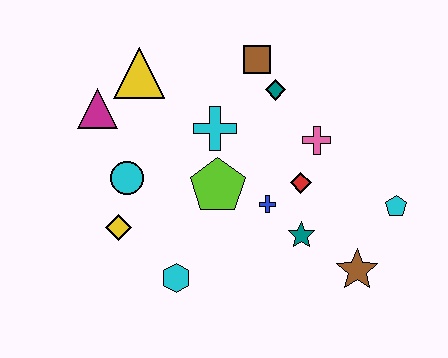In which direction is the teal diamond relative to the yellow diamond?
The teal diamond is to the right of the yellow diamond.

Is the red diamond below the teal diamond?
Yes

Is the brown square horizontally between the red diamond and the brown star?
No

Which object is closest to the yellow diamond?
The cyan circle is closest to the yellow diamond.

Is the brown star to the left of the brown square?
No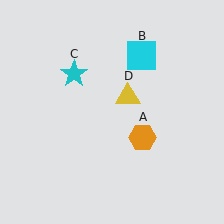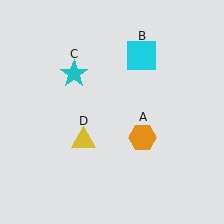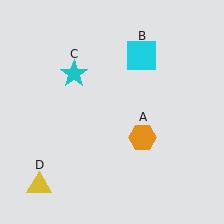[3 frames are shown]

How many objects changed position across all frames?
1 object changed position: yellow triangle (object D).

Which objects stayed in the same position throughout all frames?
Orange hexagon (object A) and cyan square (object B) and cyan star (object C) remained stationary.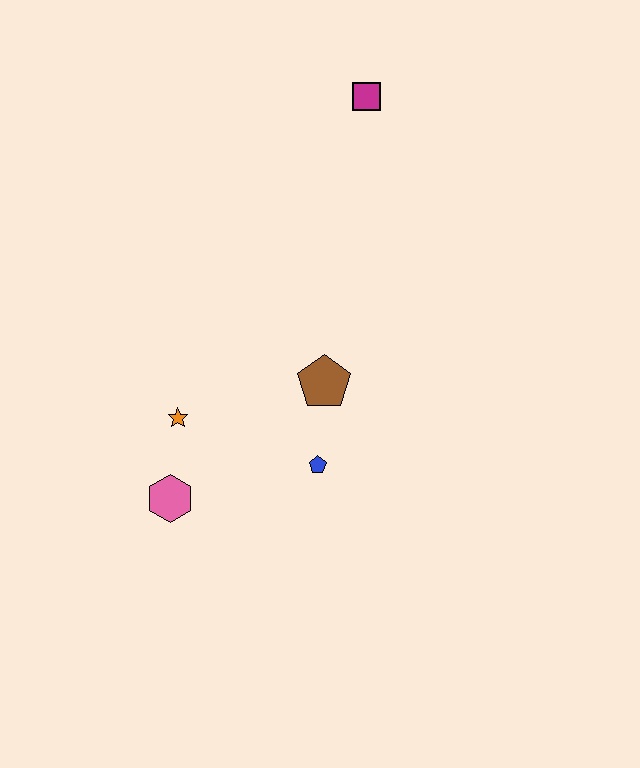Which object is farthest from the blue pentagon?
The magenta square is farthest from the blue pentagon.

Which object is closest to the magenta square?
The brown pentagon is closest to the magenta square.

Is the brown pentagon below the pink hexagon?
No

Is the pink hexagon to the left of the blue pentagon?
Yes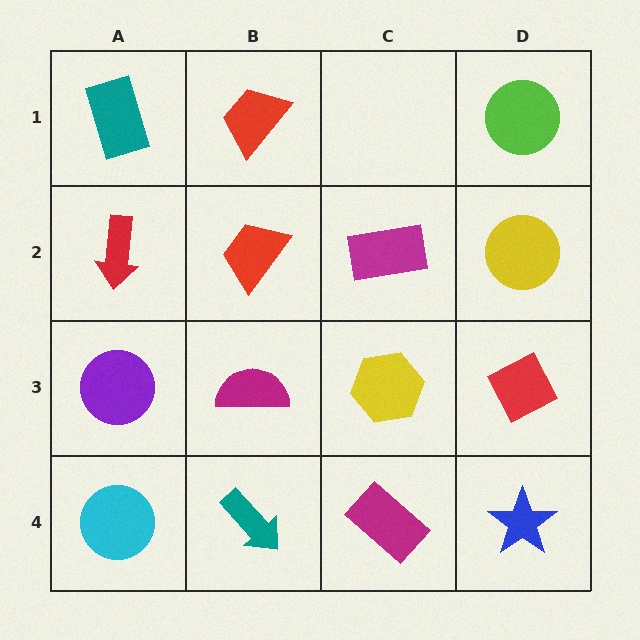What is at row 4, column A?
A cyan circle.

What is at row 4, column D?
A blue star.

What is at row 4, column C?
A magenta rectangle.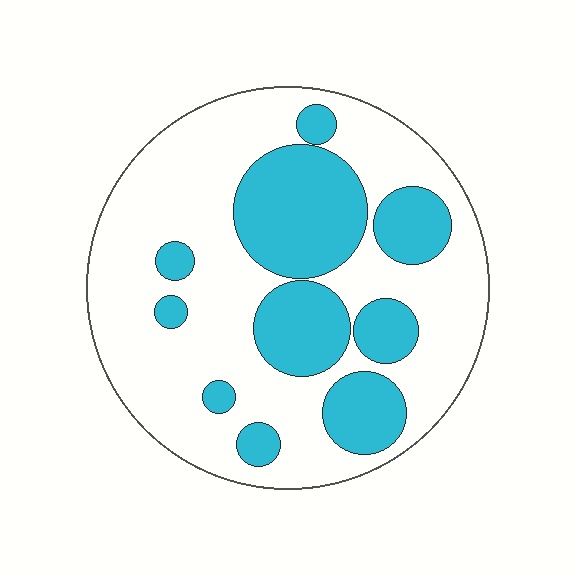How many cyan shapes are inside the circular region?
10.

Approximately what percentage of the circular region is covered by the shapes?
Approximately 30%.